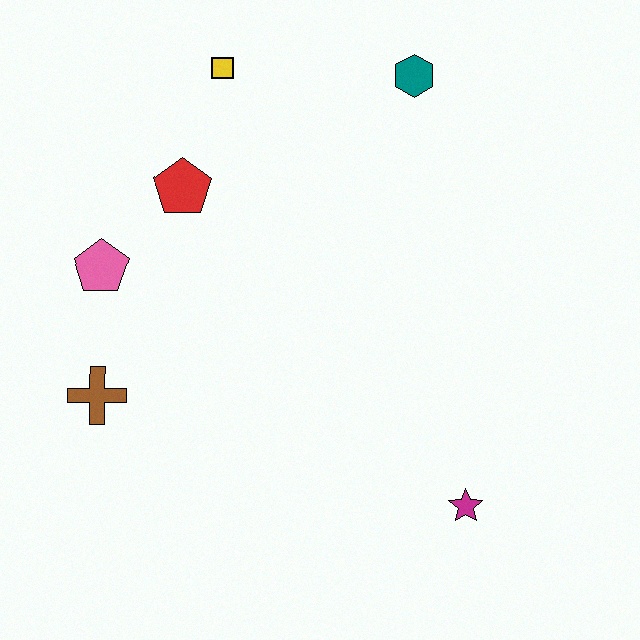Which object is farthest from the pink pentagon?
The magenta star is farthest from the pink pentagon.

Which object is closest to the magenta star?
The brown cross is closest to the magenta star.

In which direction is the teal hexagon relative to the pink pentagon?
The teal hexagon is to the right of the pink pentagon.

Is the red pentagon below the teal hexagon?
Yes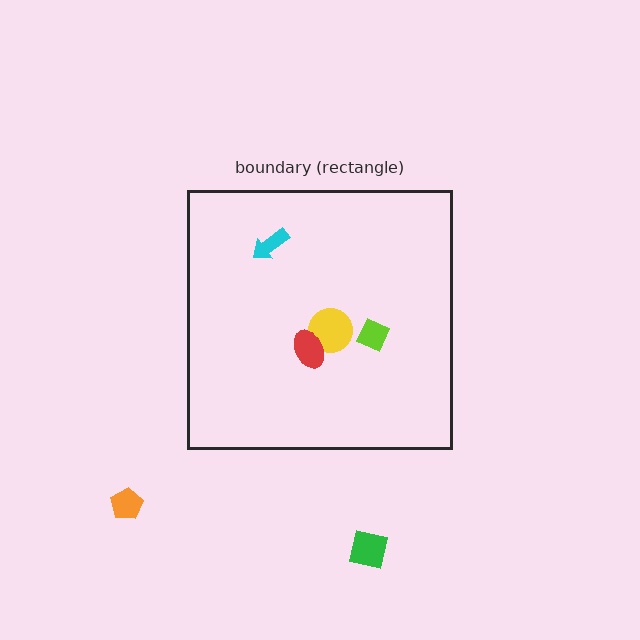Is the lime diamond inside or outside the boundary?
Inside.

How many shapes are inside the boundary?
4 inside, 2 outside.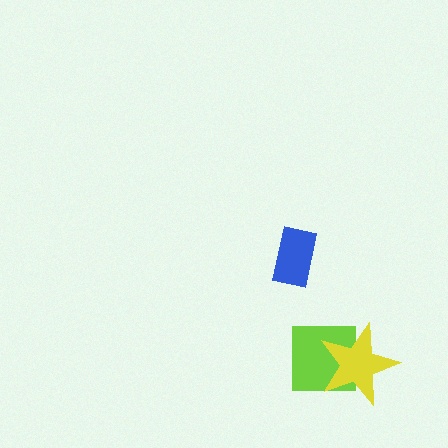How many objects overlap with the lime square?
1 object overlaps with the lime square.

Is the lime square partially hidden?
Yes, it is partially covered by another shape.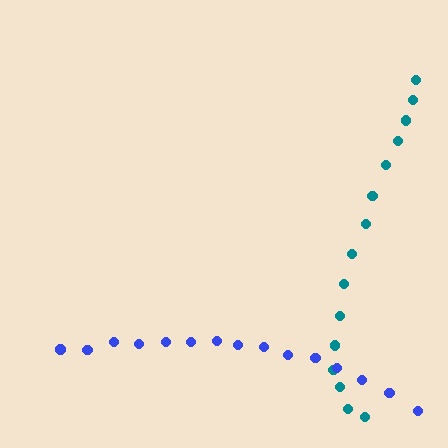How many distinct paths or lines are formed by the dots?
There are 2 distinct paths.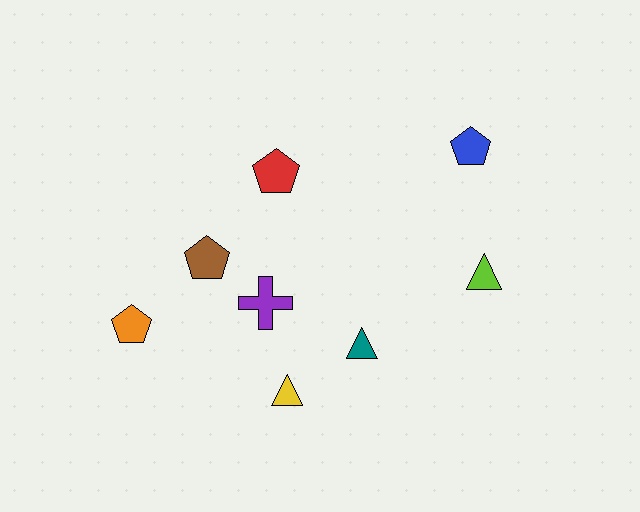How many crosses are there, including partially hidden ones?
There is 1 cross.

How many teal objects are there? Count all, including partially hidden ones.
There is 1 teal object.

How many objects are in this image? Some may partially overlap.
There are 8 objects.